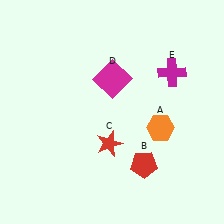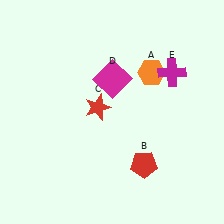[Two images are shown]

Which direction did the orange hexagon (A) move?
The orange hexagon (A) moved up.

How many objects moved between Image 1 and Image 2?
2 objects moved between the two images.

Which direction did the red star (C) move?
The red star (C) moved up.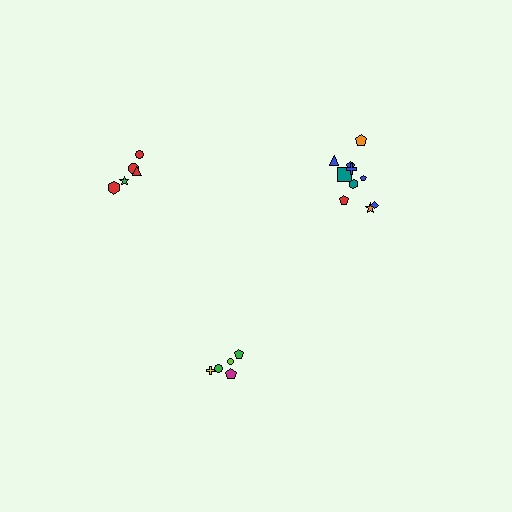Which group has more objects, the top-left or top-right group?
The top-right group.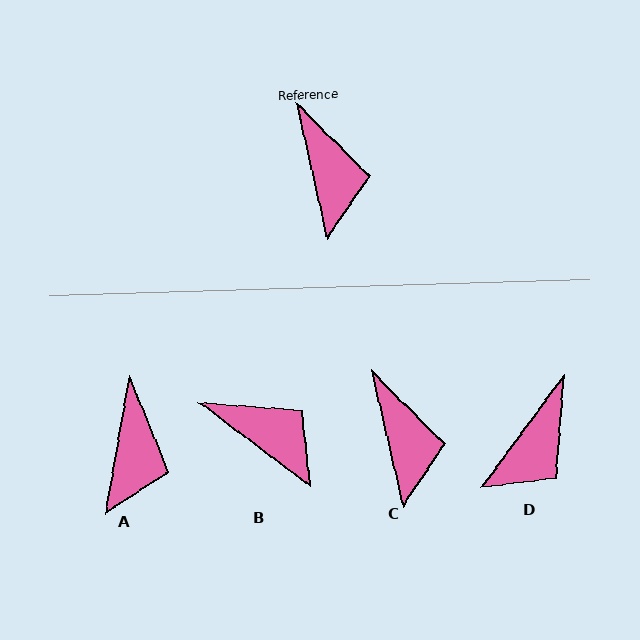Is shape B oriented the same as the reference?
No, it is off by about 40 degrees.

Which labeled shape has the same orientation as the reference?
C.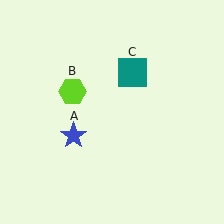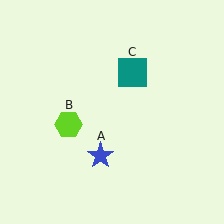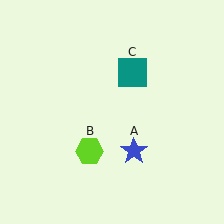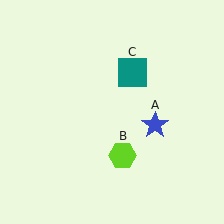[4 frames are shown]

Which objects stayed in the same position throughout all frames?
Teal square (object C) remained stationary.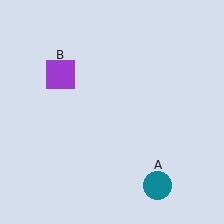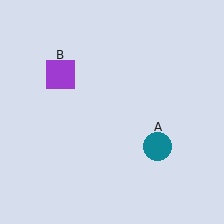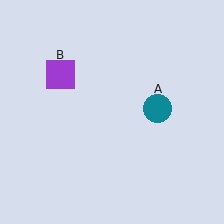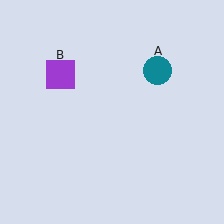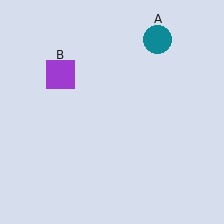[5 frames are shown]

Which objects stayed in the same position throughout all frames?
Purple square (object B) remained stationary.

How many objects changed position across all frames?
1 object changed position: teal circle (object A).